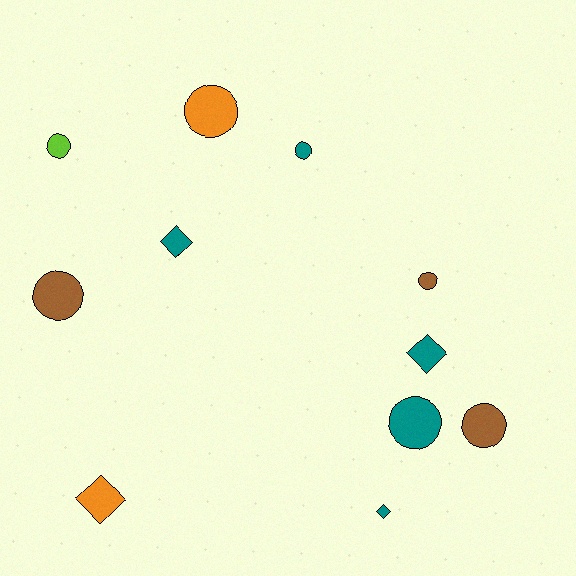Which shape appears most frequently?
Circle, with 7 objects.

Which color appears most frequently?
Teal, with 5 objects.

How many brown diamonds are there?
There are no brown diamonds.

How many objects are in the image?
There are 11 objects.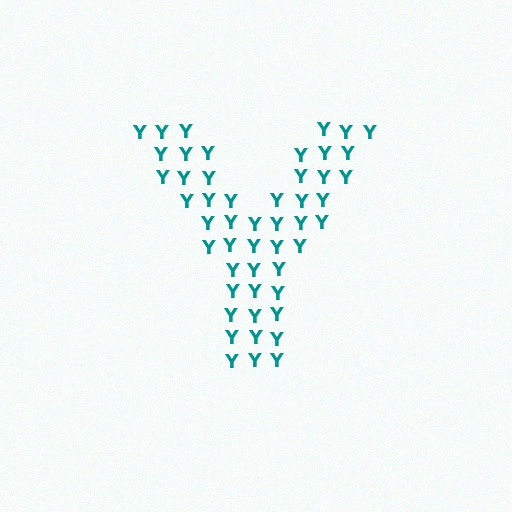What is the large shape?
The large shape is the letter Y.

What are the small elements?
The small elements are letter Y's.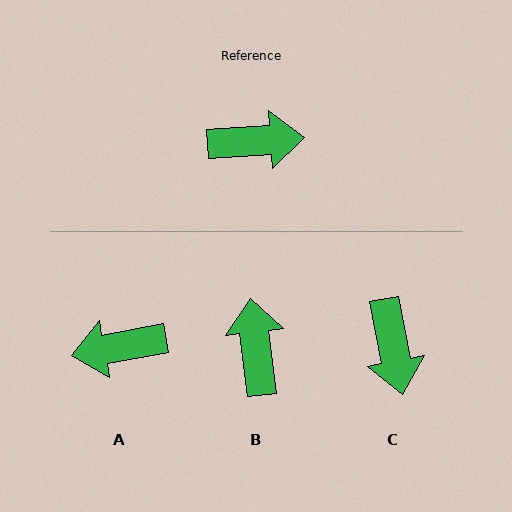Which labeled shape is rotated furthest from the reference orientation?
A, about 174 degrees away.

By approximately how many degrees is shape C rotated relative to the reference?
Approximately 83 degrees clockwise.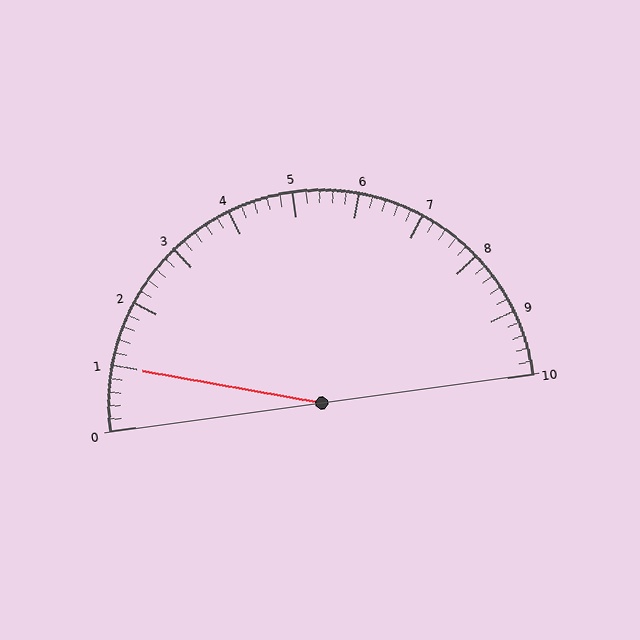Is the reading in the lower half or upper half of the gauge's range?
The reading is in the lower half of the range (0 to 10).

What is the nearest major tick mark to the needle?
The nearest major tick mark is 1.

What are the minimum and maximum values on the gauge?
The gauge ranges from 0 to 10.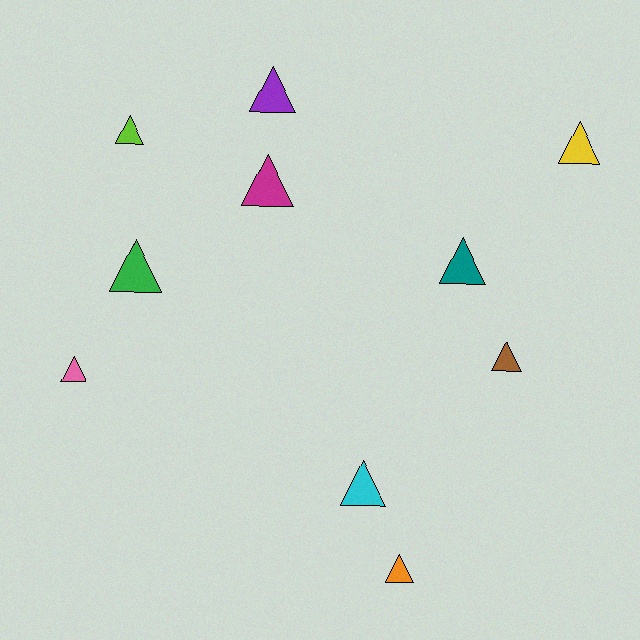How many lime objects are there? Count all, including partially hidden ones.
There is 1 lime object.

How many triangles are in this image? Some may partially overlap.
There are 10 triangles.